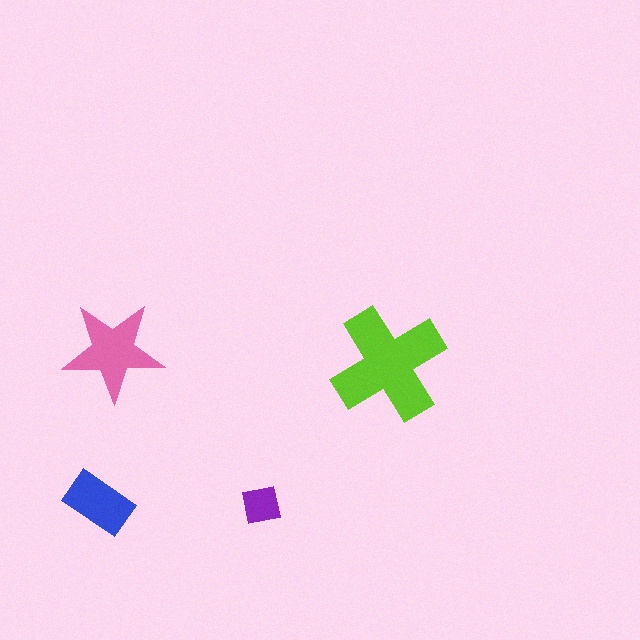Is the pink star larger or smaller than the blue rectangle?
Larger.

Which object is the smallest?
The purple square.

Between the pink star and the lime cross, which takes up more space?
The lime cross.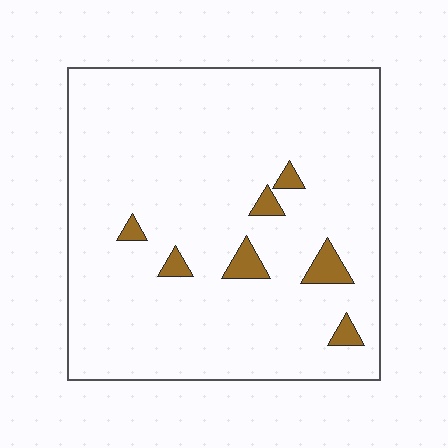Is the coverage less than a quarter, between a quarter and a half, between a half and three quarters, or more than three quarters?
Less than a quarter.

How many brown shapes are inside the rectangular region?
7.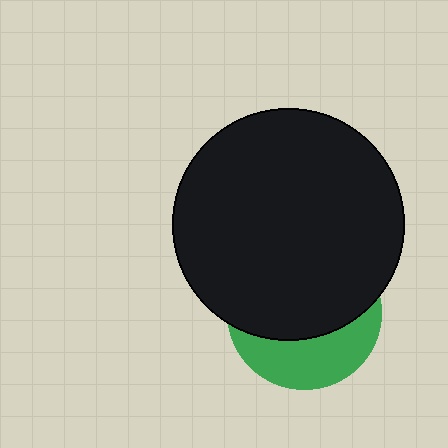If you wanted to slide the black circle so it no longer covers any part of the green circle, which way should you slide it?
Slide it up — that is the most direct way to separate the two shapes.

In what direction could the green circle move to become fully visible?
The green circle could move down. That would shift it out from behind the black circle entirely.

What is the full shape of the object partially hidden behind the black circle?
The partially hidden object is a green circle.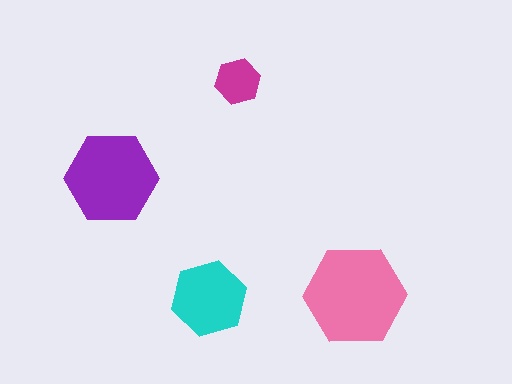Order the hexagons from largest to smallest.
the pink one, the purple one, the cyan one, the magenta one.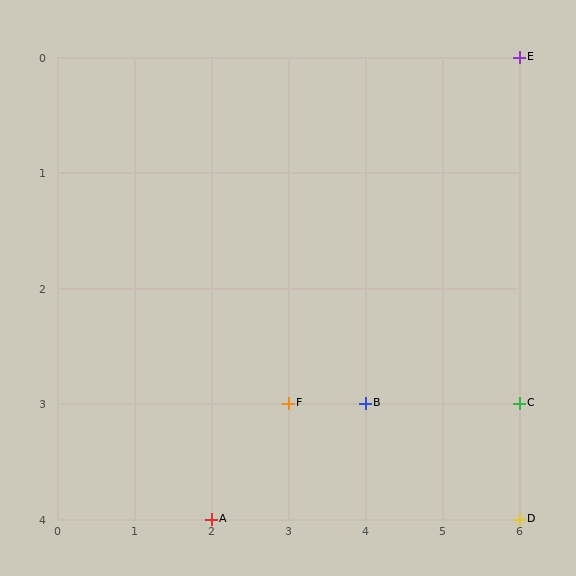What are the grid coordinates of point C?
Point C is at grid coordinates (6, 3).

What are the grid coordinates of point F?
Point F is at grid coordinates (3, 3).